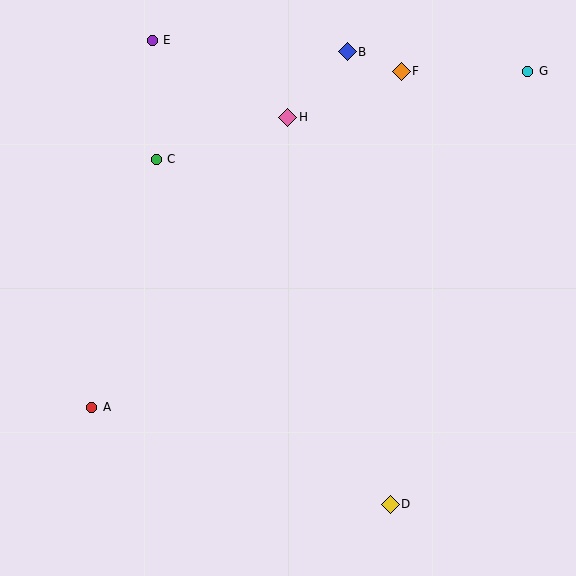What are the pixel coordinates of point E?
Point E is at (152, 40).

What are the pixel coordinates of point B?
Point B is at (347, 52).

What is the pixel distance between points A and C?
The distance between A and C is 256 pixels.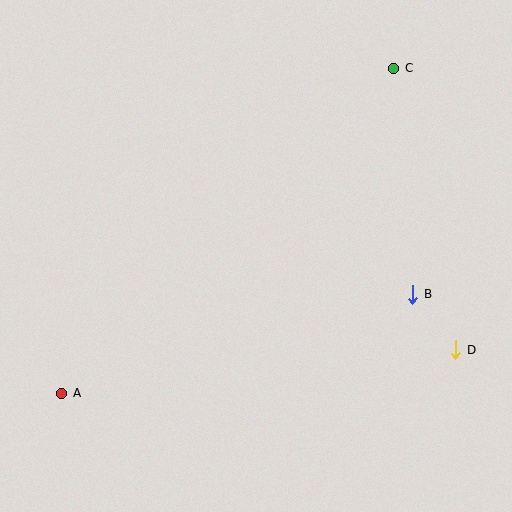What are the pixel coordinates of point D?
Point D is at (456, 350).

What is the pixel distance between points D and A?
The distance between D and A is 397 pixels.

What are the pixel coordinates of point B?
Point B is at (413, 294).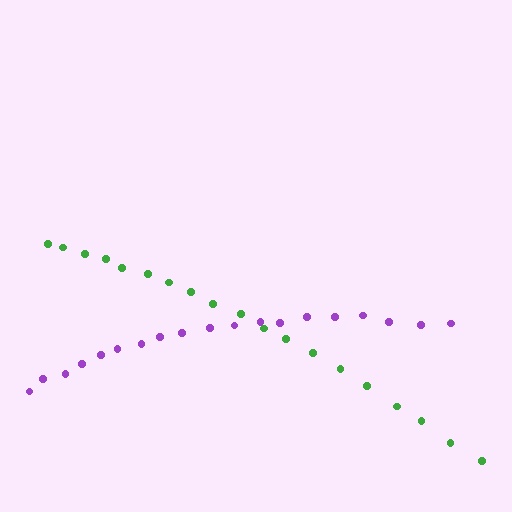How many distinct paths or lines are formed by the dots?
There are 2 distinct paths.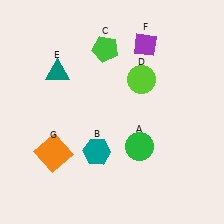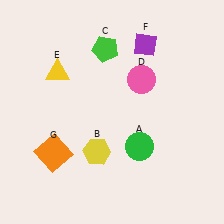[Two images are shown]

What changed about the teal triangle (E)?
In Image 1, E is teal. In Image 2, it changed to yellow.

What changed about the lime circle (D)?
In Image 1, D is lime. In Image 2, it changed to pink.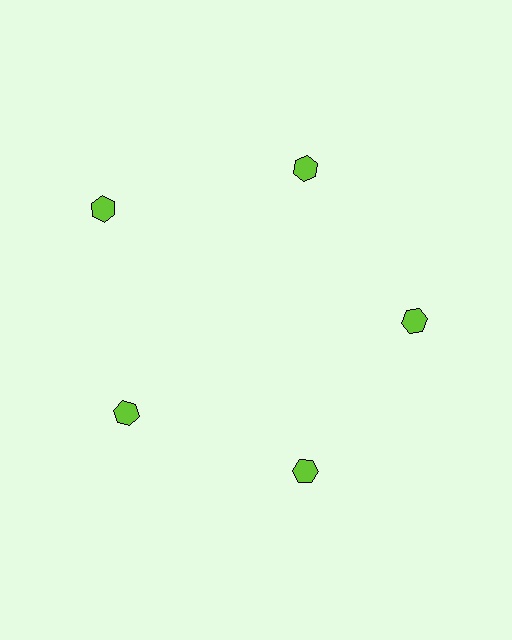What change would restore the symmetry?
The symmetry would be restored by moving it inward, back onto the ring so that all 5 hexagons sit at equal angles and equal distance from the center.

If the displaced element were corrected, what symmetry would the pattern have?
It would have 5-fold rotational symmetry — the pattern would map onto itself every 72 degrees.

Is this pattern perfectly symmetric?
No. The 5 lime hexagons are arranged in a ring, but one element near the 10 o'clock position is pushed outward from the center, breaking the 5-fold rotational symmetry.